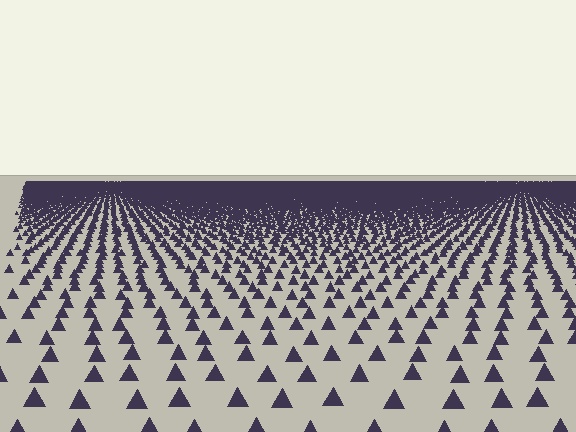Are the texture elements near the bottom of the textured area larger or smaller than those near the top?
Larger. Near the bottom, elements are closer to the viewer and appear at a bigger on-screen size.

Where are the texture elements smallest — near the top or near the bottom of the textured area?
Near the top.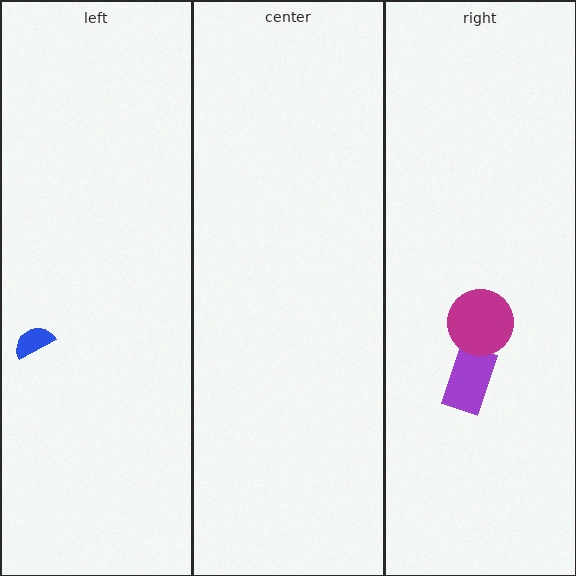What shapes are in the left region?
The blue semicircle.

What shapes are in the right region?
The purple rectangle, the magenta circle.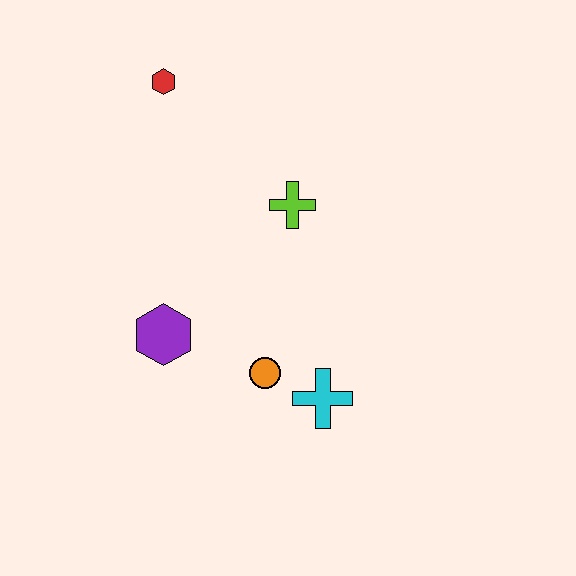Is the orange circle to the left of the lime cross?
Yes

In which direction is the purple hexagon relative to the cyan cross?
The purple hexagon is to the left of the cyan cross.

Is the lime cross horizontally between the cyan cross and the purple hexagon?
Yes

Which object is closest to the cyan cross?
The orange circle is closest to the cyan cross.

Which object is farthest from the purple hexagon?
The red hexagon is farthest from the purple hexagon.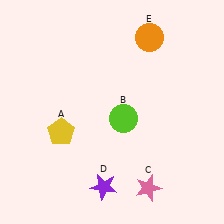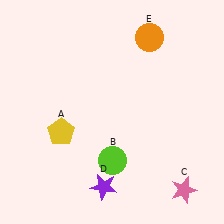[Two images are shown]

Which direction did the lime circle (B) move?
The lime circle (B) moved down.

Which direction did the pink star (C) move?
The pink star (C) moved right.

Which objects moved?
The objects that moved are: the lime circle (B), the pink star (C).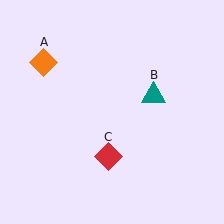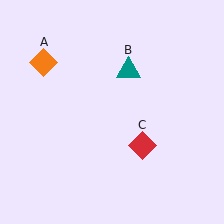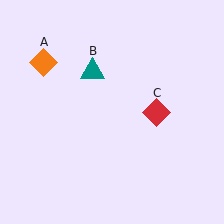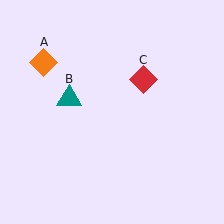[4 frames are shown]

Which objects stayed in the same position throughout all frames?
Orange diamond (object A) remained stationary.